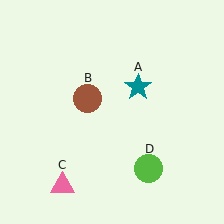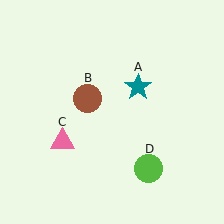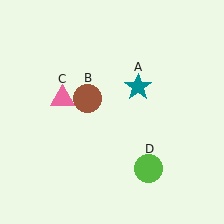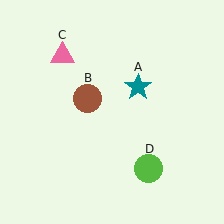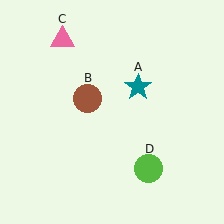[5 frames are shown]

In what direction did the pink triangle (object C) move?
The pink triangle (object C) moved up.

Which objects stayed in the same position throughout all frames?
Teal star (object A) and brown circle (object B) and lime circle (object D) remained stationary.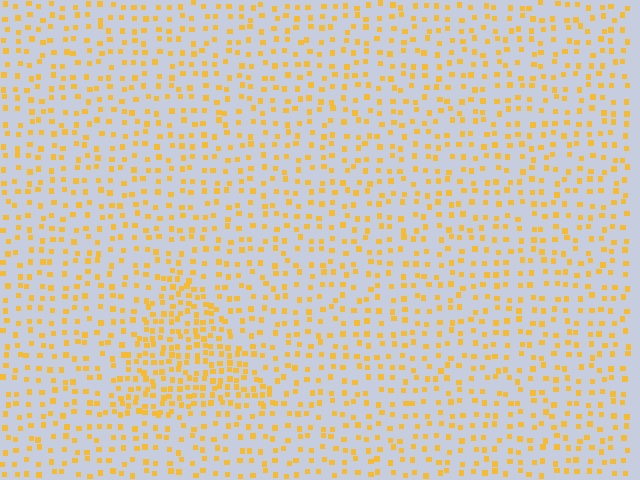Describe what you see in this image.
The image contains small yellow elements arranged at two different densities. A triangle-shaped region is visible where the elements are more densely packed than the surrounding area.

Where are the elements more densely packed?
The elements are more densely packed inside the triangle boundary.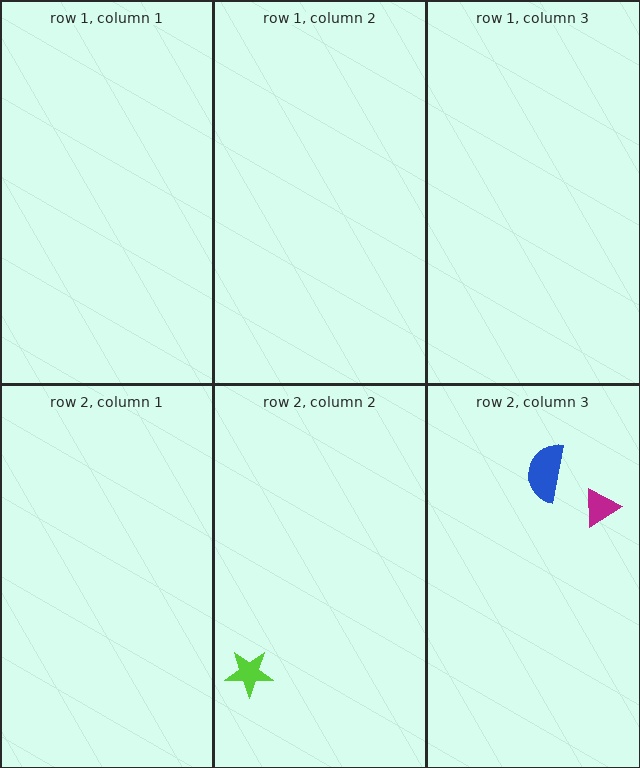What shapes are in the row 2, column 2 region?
The lime star.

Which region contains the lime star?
The row 2, column 2 region.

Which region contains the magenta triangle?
The row 2, column 3 region.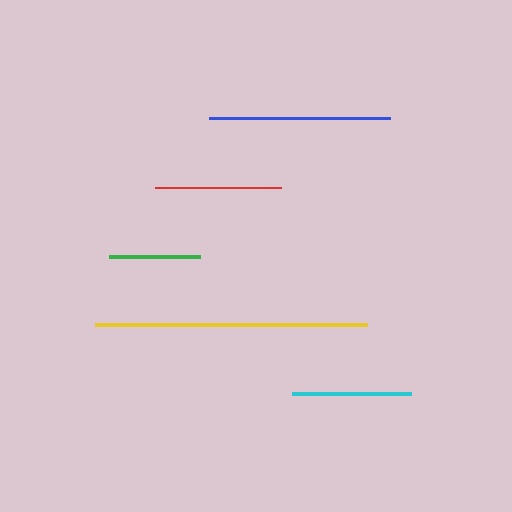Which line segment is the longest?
The yellow line is the longest at approximately 271 pixels.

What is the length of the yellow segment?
The yellow segment is approximately 271 pixels long.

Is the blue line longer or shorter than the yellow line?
The yellow line is longer than the blue line.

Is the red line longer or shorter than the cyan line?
The red line is longer than the cyan line.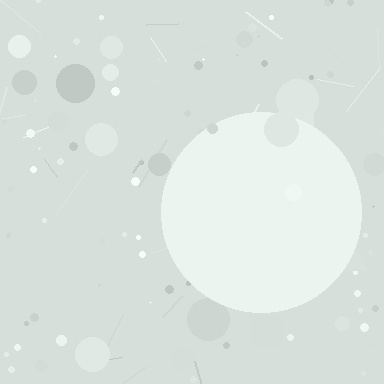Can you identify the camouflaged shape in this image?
The camouflaged shape is a circle.